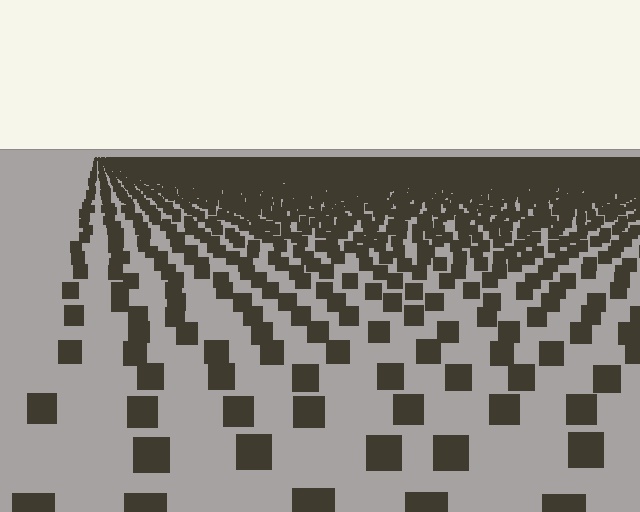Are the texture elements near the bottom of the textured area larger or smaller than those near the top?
Larger. Near the bottom, elements are closer to the viewer and appear at a bigger on-screen size.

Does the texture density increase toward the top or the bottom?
Density increases toward the top.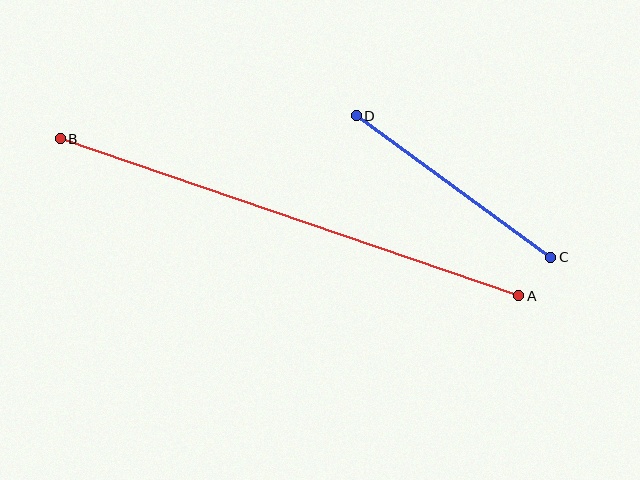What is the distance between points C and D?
The distance is approximately 240 pixels.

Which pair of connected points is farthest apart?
Points A and B are farthest apart.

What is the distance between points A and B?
The distance is approximately 484 pixels.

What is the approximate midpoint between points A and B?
The midpoint is at approximately (290, 217) pixels.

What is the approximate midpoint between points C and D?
The midpoint is at approximately (453, 187) pixels.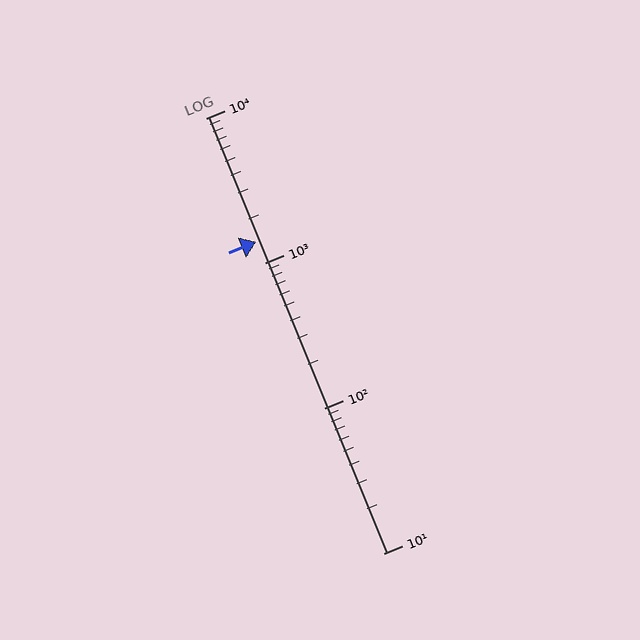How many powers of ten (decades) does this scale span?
The scale spans 3 decades, from 10 to 10000.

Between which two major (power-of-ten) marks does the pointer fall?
The pointer is between 1000 and 10000.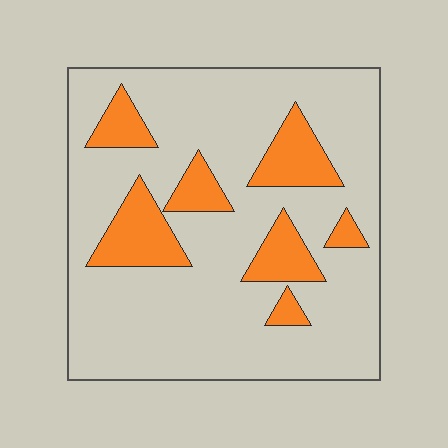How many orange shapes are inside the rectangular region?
7.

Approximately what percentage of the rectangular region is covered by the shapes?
Approximately 20%.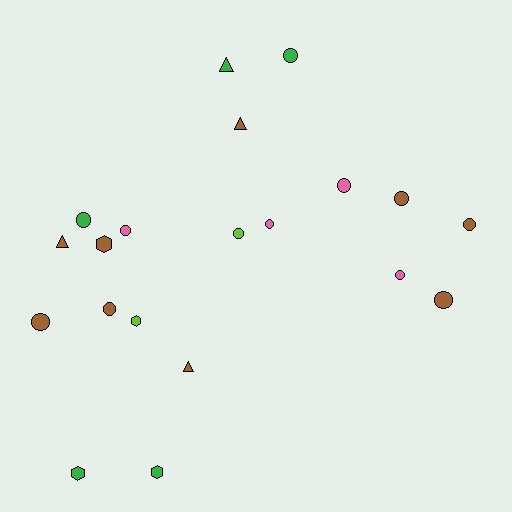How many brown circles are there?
There are 5 brown circles.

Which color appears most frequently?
Brown, with 9 objects.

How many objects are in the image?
There are 20 objects.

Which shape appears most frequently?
Circle, with 12 objects.